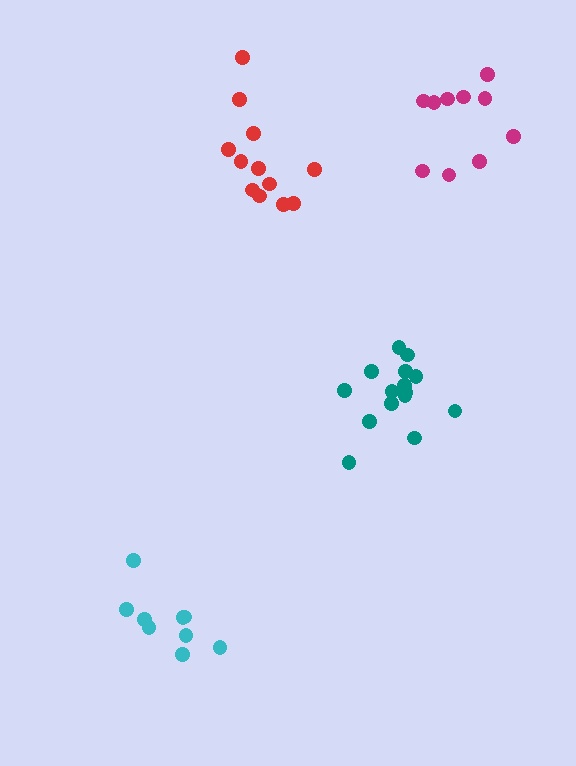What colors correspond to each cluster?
The clusters are colored: teal, magenta, cyan, red.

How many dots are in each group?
Group 1: 15 dots, Group 2: 10 dots, Group 3: 9 dots, Group 4: 12 dots (46 total).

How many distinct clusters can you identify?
There are 4 distinct clusters.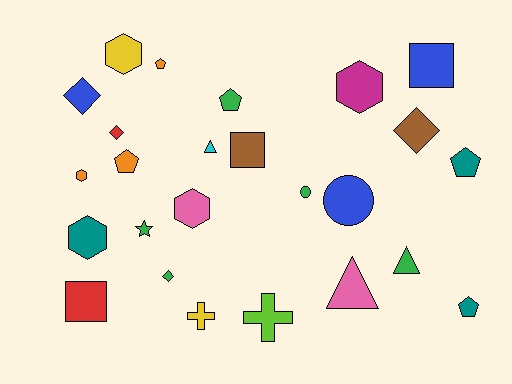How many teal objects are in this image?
There are 3 teal objects.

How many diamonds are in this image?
There are 4 diamonds.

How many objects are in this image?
There are 25 objects.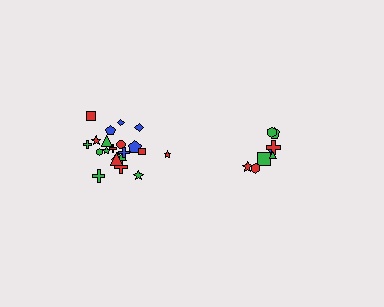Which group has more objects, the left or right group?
The left group.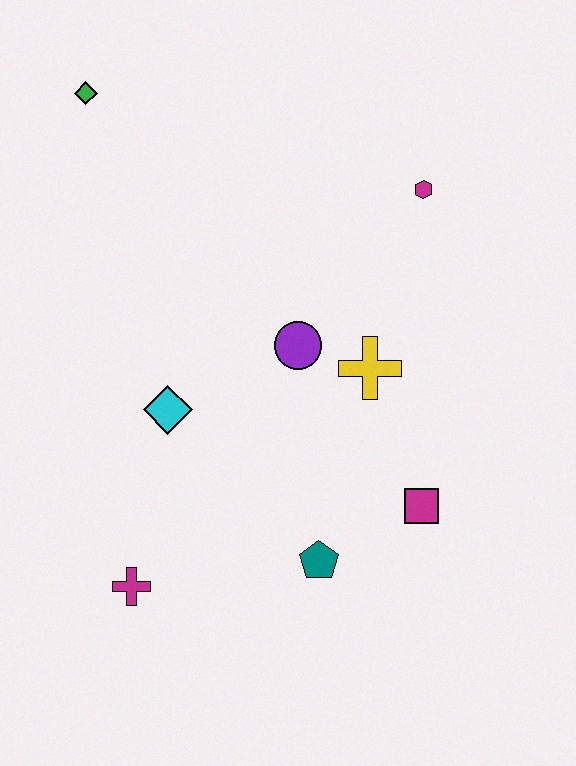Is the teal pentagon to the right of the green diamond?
Yes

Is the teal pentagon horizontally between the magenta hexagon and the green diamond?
Yes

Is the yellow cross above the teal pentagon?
Yes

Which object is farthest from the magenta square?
The green diamond is farthest from the magenta square.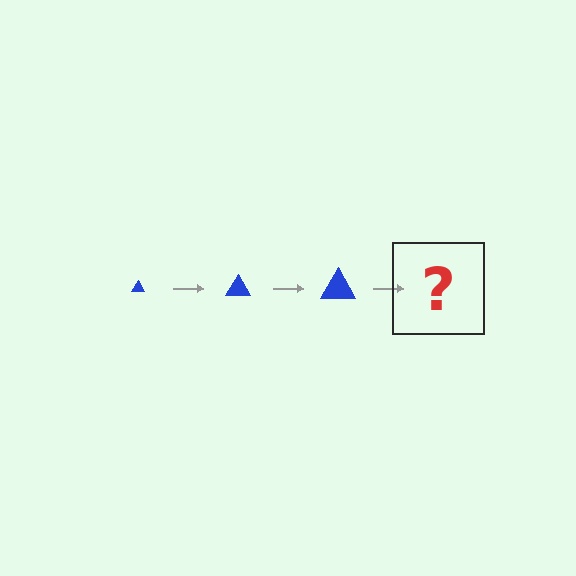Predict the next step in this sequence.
The next step is a blue triangle, larger than the previous one.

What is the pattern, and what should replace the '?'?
The pattern is that the triangle gets progressively larger each step. The '?' should be a blue triangle, larger than the previous one.